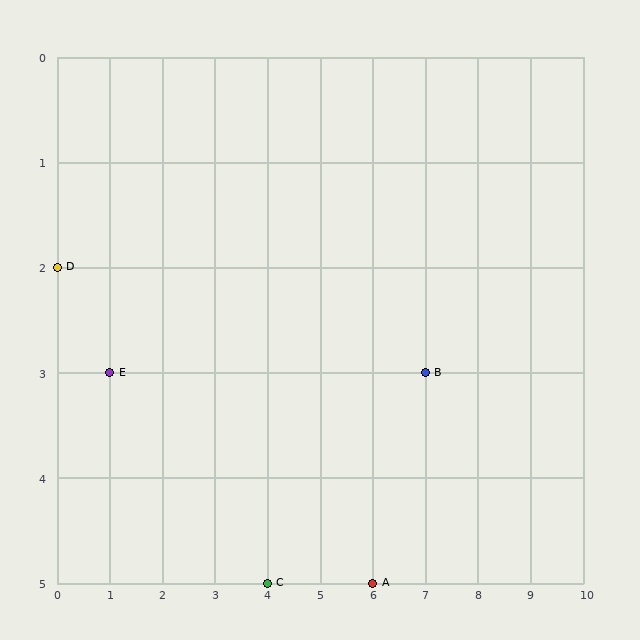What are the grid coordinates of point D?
Point D is at grid coordinates (0, 2).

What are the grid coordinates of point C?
Point C is at grid coordinates (4, 5).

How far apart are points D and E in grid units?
Points D and E are 1 column and 1 row apart (about 1.4 grid units diagonally).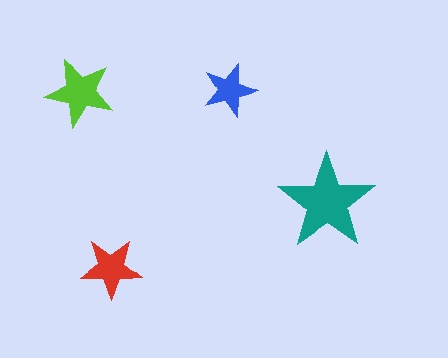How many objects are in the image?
There are 4 objects in the image.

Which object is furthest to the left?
The lime star is leftmost.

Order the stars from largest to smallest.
the teal one, the lime one, the red one, the blue one.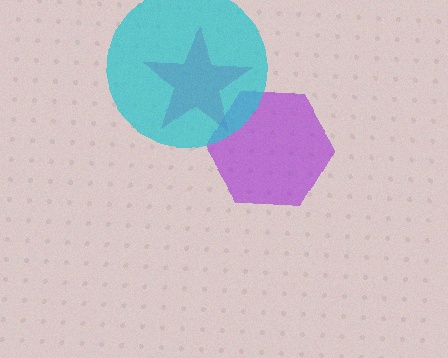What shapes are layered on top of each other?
The layered shapes are: a magenta star, a purple hexagon, a cyan circle.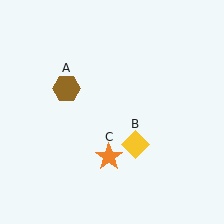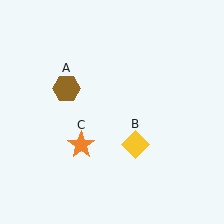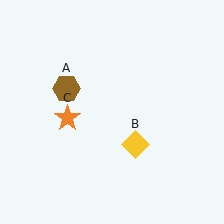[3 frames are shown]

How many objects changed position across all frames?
1 object changed position: orange star (object C).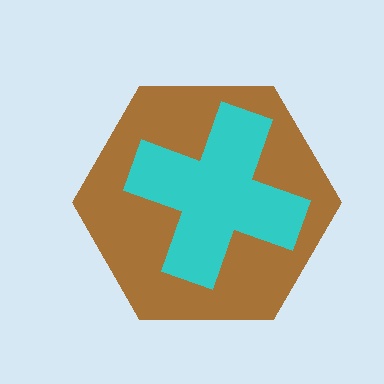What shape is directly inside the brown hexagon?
The cyan cross.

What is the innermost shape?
The cyan cross.